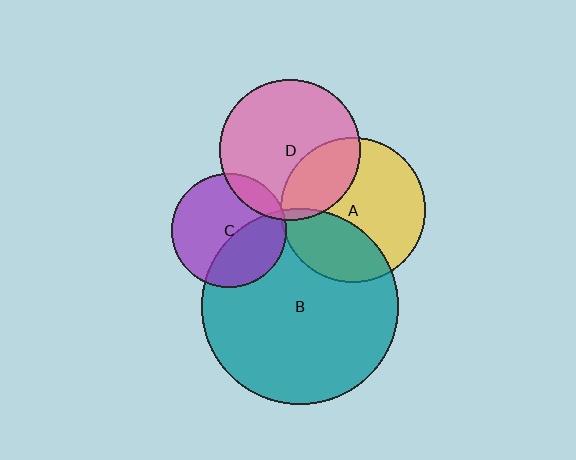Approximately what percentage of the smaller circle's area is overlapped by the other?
Approximately 35%.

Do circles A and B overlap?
Yes.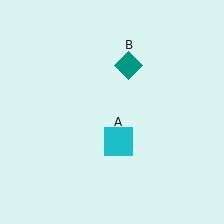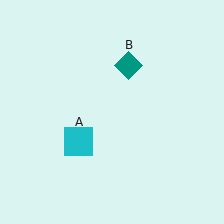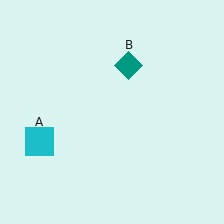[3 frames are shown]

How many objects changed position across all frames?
1 object changed position: cyan square (object A).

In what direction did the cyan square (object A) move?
The cyan square (object A) moved left.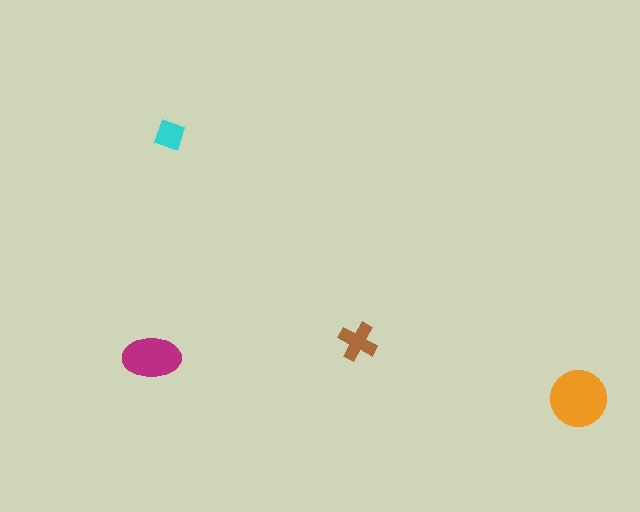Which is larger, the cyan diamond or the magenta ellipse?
The magenta ellipse.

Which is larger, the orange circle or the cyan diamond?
The orange circle.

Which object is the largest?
The orange circle.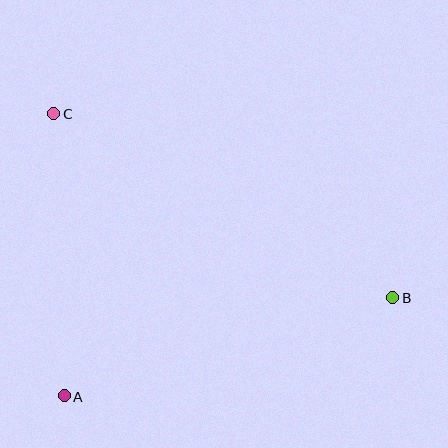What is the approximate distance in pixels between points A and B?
The distance between A and B is approximately 343 pixels.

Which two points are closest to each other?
Points A and C are closest to each other.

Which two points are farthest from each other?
Points B and C are farthest from each other.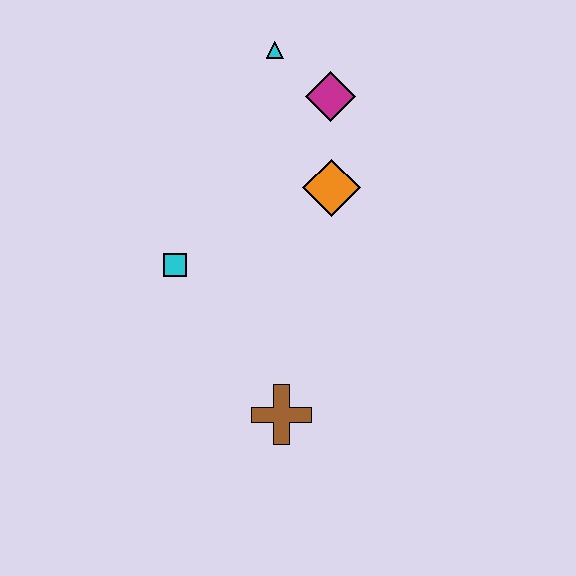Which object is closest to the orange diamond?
The magenta diamond is closest to the orange diamond.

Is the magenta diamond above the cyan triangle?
No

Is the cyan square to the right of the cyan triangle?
No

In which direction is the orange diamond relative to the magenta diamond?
The orange diamond is below the magenta diamond.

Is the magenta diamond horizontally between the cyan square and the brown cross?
No